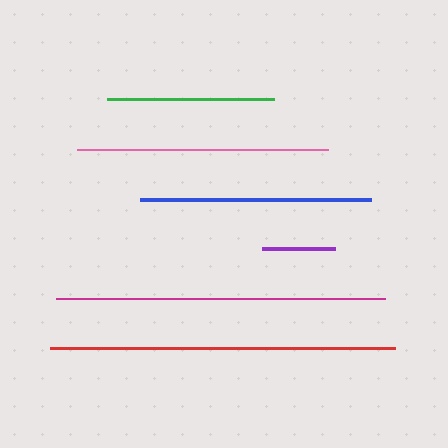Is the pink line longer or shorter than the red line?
The red line is longer than the pink line.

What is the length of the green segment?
The green segment is approximately 167 pixels long.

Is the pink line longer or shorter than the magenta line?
The magenta line is longer than the pink line.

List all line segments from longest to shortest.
From longest to shortest: red, magenta, pink, blue, green, purple.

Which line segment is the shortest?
The purple line is the shortest at approximately 73 pixels.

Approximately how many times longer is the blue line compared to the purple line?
The blue line is approximately 3.2 times the length of the purple line.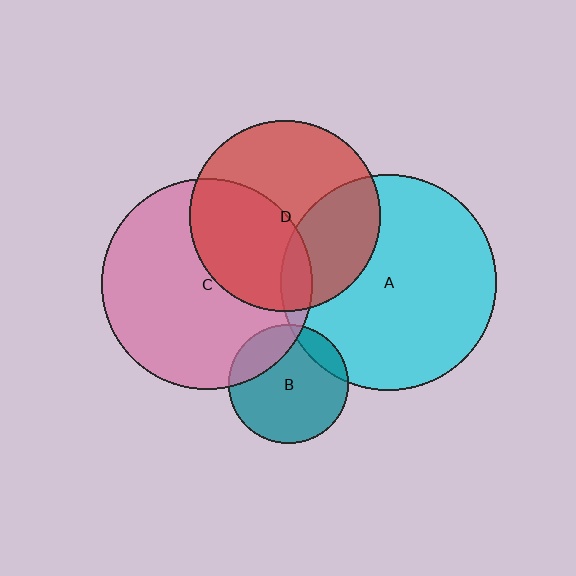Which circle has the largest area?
Circle A (cyan).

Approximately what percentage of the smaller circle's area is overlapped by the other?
Approximately 30%.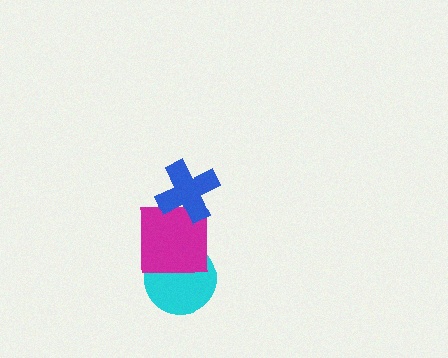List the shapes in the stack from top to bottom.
From top to bottom: the blue cross, the magenta square, the cyan circle.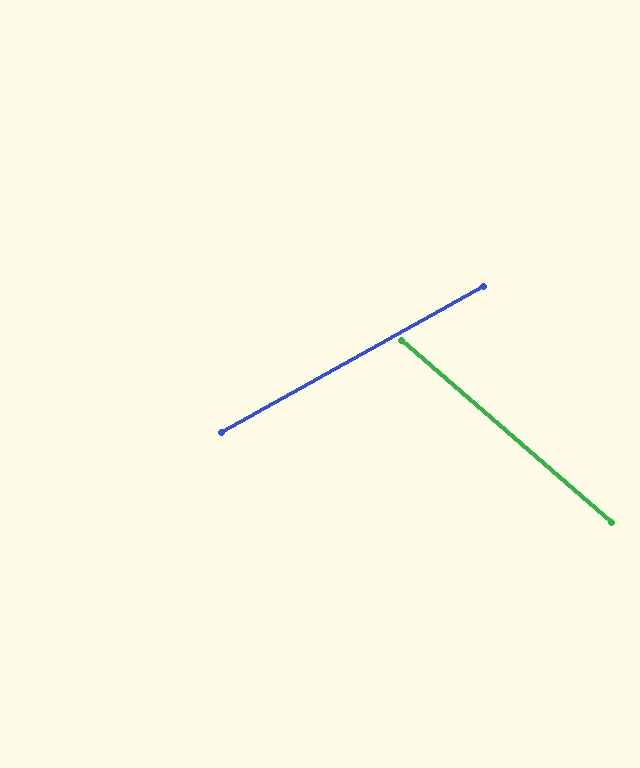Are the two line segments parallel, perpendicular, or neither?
Neither parallel nor perpendicular — they differ by about 70°.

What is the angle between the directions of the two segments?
Approximately 70 degrees.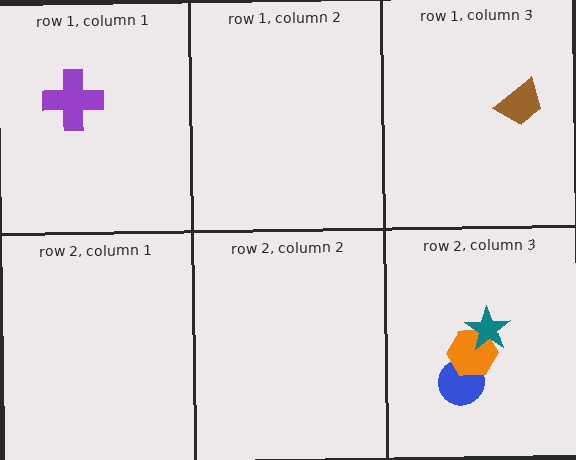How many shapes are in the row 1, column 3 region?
1.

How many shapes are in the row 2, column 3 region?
3.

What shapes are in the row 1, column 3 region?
The brown trapezoid.